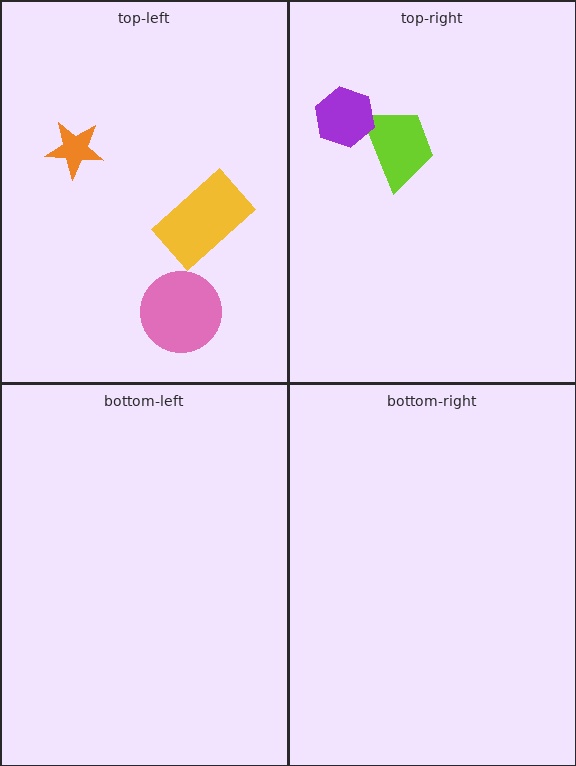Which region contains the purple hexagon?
The top-right region.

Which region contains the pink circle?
The top-left region.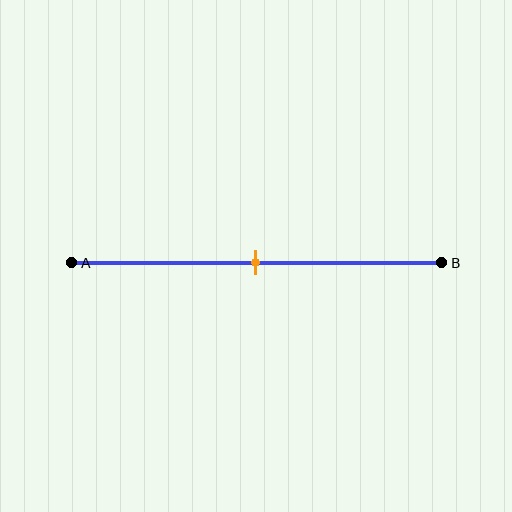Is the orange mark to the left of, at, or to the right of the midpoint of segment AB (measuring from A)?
The orange mark is approximately at the midpoint of segment AB.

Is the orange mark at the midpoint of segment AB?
Yes, the mark is approximately at the midpoint.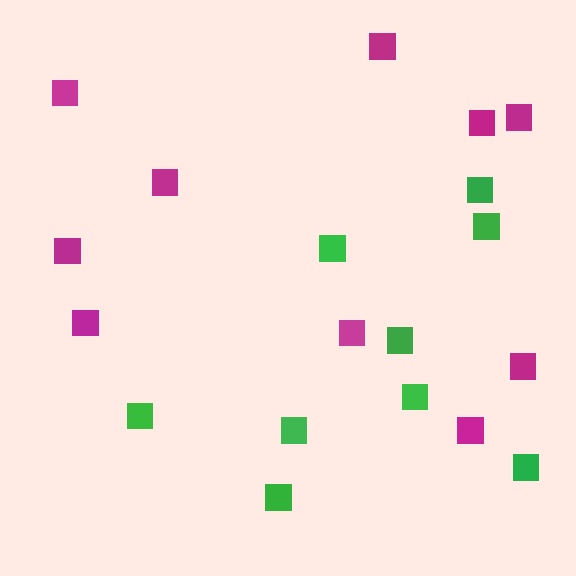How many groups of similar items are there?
There are 2 groups: one group of magenta squares (10) and one group of green squares (9).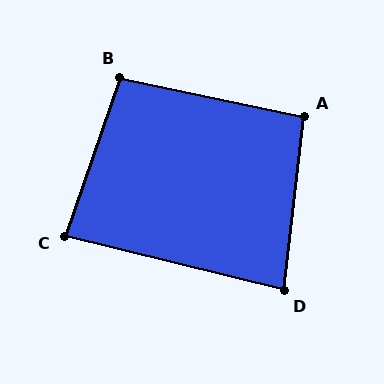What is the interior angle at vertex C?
Approximately 85 degrees (acute).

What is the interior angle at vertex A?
Approximately 95 degrees (obtuse).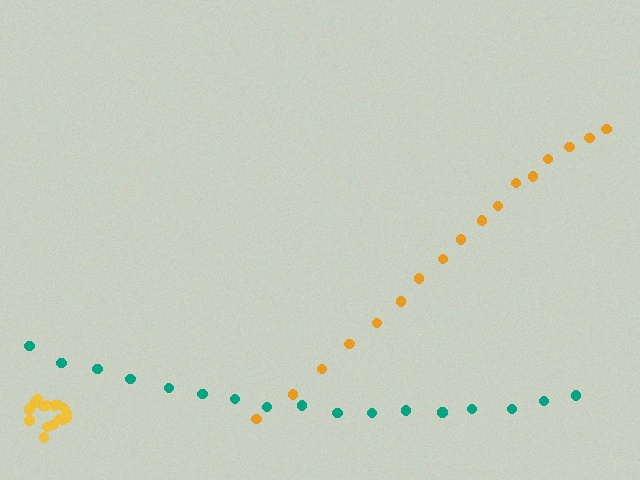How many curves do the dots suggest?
There are 3 distinct paths.